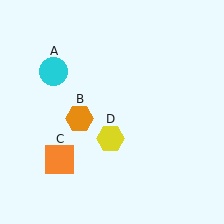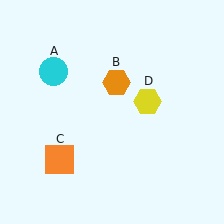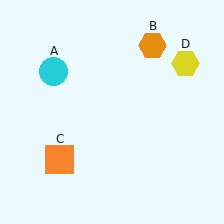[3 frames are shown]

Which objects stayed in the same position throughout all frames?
Cyan circle (object A) and orange square (object C) remained stationary.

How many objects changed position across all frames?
2 objects changed position: orange hexagon (object B), yellow hexagon (object D).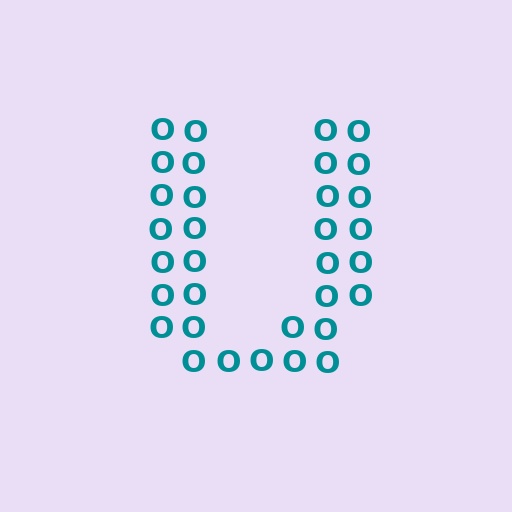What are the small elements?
The small elements are letter O's.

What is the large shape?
The large shape is the letter U.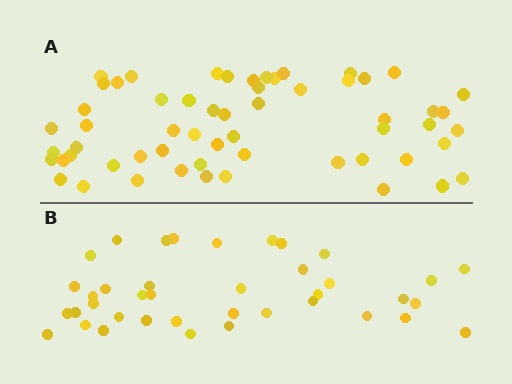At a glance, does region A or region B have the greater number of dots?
Region A (the top region) has more dots.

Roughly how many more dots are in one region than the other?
Region A has approximately 20 more dots than region B.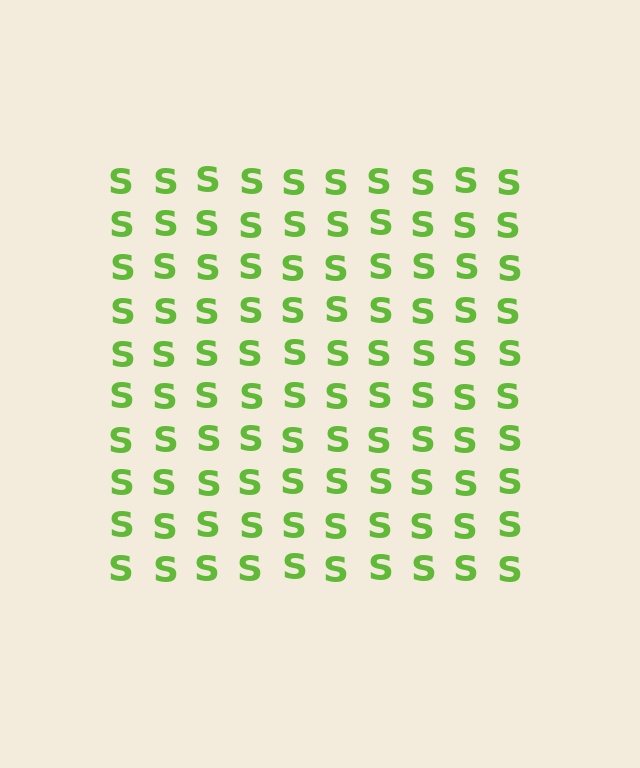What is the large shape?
The large shape is a square.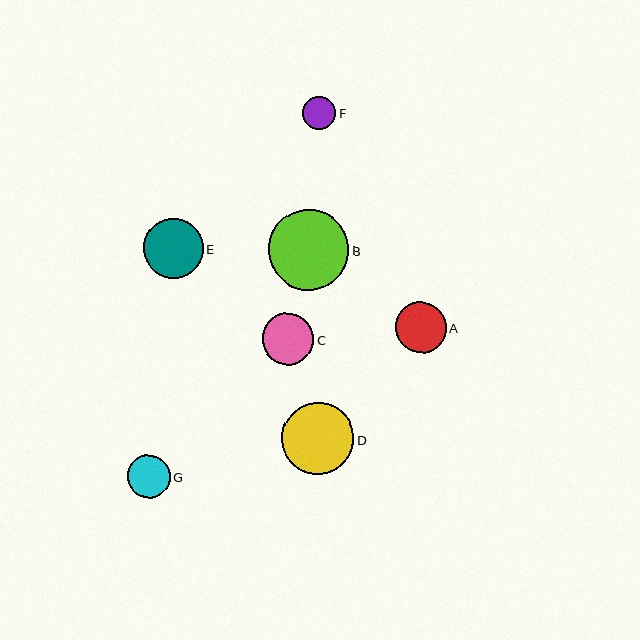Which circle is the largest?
Circle B is the largest with a size of approximately 81 pixels.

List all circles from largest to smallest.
From largest to smallest: B, D, E, C, A, G, F.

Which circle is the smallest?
Circle F is the smallest with a size of approximately 33 pixels.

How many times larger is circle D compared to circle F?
Circle D is approximately 2.2 times the size of circle F.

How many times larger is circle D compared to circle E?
Circle D is approximately 1.2 times the size of circle E.